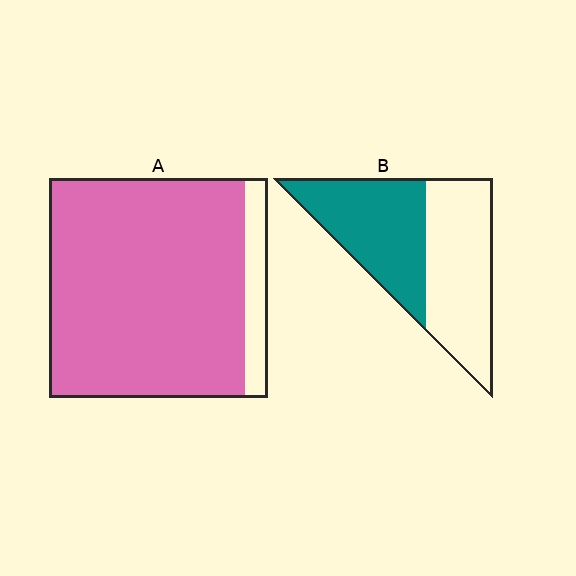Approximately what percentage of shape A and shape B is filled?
A is approximately 90% and B is approximately 50%.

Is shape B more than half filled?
Roughly half.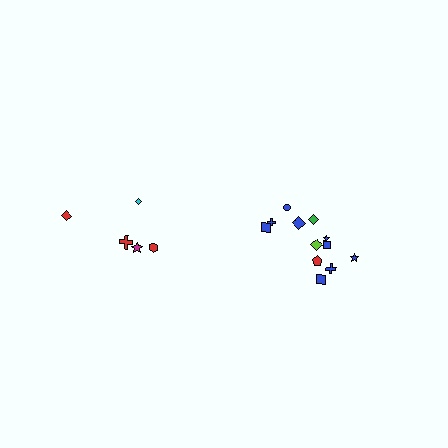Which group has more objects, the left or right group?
The right group.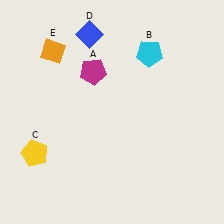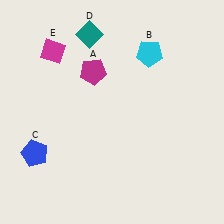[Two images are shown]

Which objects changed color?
C changed from yellow to blue. D changed from blue to teal. E changed from orange to magenta.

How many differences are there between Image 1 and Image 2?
There are 3 differences between the two images.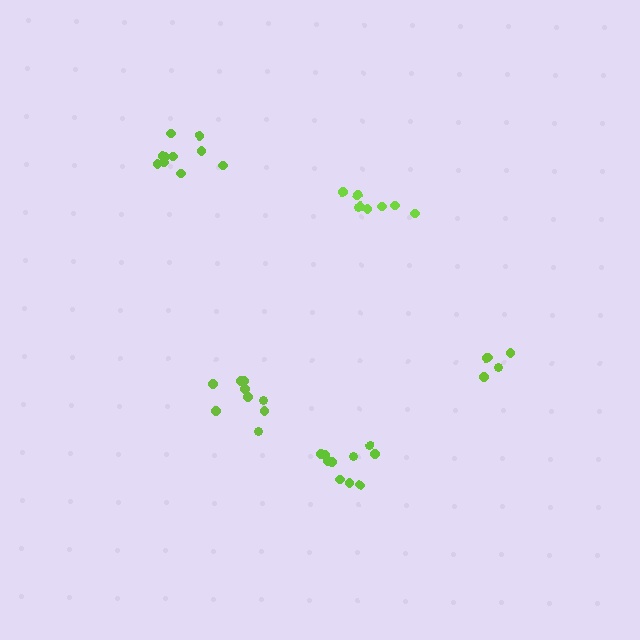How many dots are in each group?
Group 1: 8 dots, Group 2: 10 dots, Group 3: 9 dots, Group 4: 10 dots, Group 5: 5 dots (42 total).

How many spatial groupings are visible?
There are 5 spatial groupings.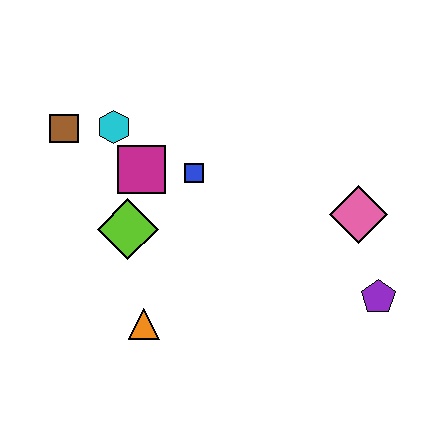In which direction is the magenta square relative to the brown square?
The magenta square is to the right of the brown square.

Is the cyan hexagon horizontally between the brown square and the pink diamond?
Yes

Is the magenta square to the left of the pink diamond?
Yes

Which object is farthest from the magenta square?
The purple pentagon is farthest from the magenta square.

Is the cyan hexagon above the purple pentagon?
Yes